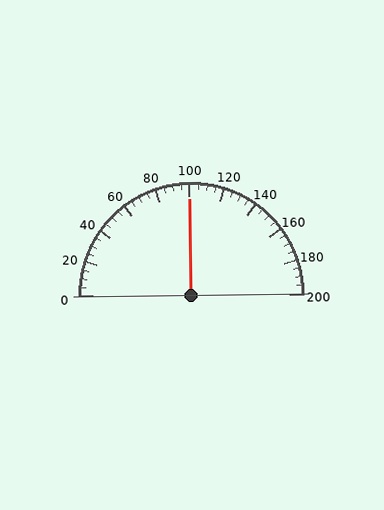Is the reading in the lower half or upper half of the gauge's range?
The reading is in the upper half of the range (0 to 200).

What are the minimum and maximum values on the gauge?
The gauge ranges from 0 to 200.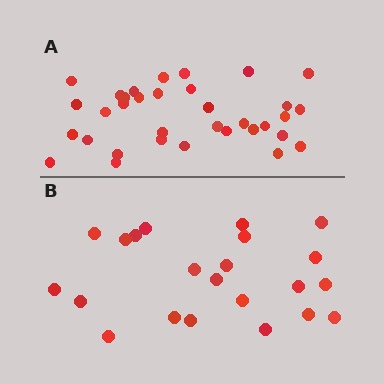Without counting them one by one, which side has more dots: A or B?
Region A (the top region) has more dots.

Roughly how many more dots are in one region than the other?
Region A has roughly 12 or so more dots than region B.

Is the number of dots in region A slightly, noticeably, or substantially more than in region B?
Region A has substantially more. The ratio is roughly 1.5 to 1.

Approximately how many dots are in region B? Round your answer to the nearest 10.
About 20 dots. (The exact count is 22, which rounds to 20.)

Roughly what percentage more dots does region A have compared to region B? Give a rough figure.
About 55% more.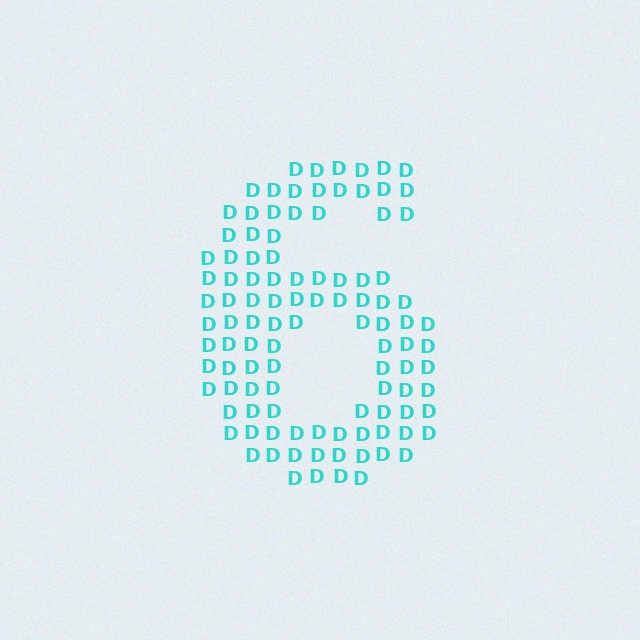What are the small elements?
The small elements are letter D's.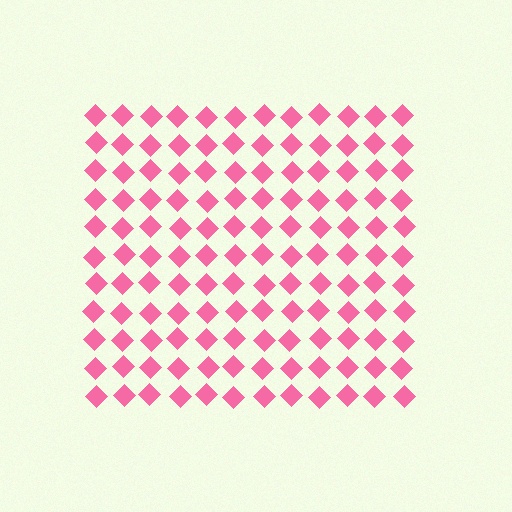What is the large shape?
The large shape is a square.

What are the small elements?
The small elements are diamonds.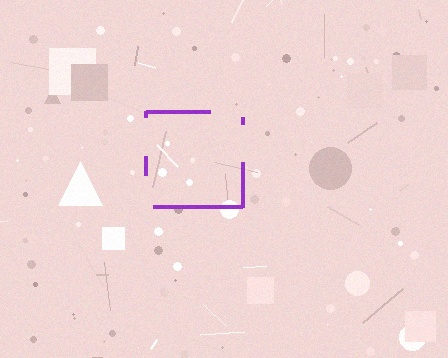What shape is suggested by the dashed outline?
The dashed outline suggests a square.